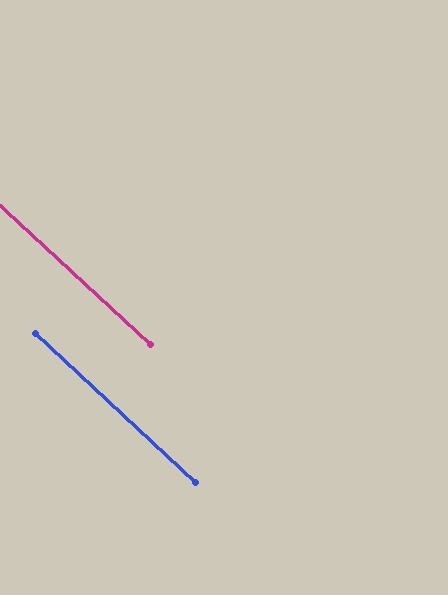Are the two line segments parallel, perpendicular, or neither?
Parallel — their directions differ by only 0.6°.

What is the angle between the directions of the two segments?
Approximately 1 degree.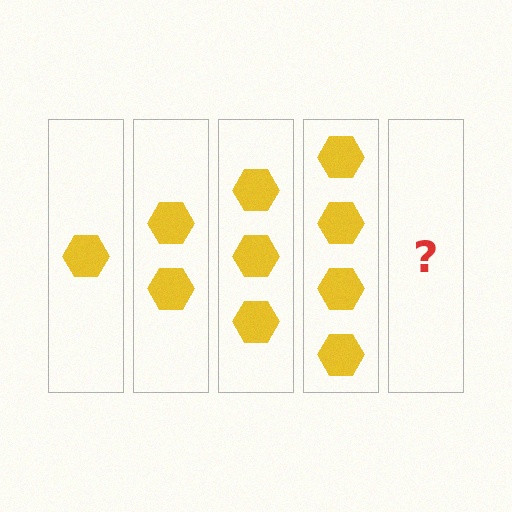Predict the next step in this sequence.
The next step is 5 hexagons.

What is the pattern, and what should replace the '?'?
The pattern is that each step adds one more hexagon. The '?' should be 5 hexagons.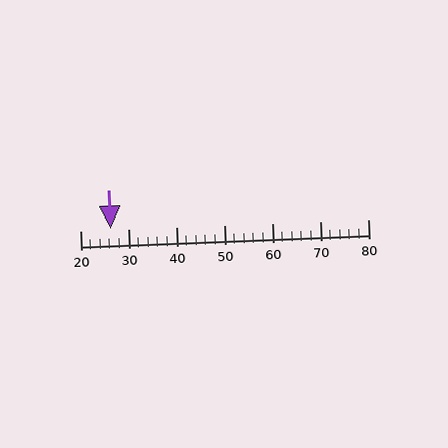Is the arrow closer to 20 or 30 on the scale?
The arrow is closer to 30.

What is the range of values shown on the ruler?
The ruler shows values from 20 to 80.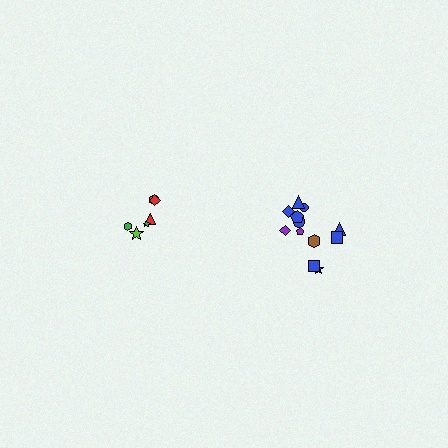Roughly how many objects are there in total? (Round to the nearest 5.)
Roughly 20 objects in total.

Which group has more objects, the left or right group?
The right group.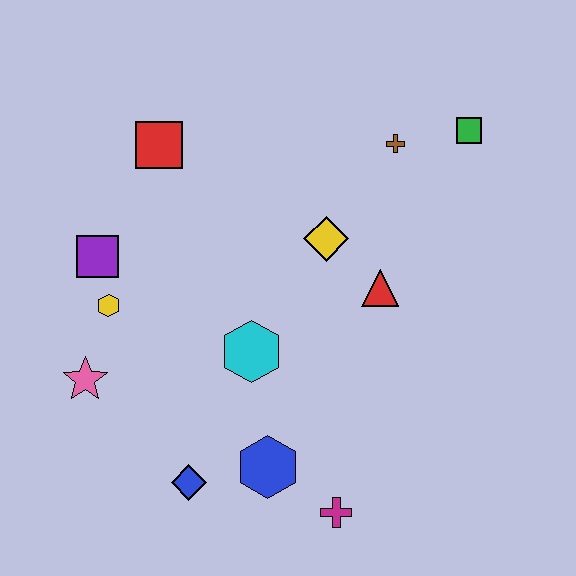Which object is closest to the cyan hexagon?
The blue hexagon is closest to the cyan hexagon.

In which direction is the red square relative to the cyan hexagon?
The red square is above the cyan hexagon.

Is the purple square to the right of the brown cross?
No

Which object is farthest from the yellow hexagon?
The green square is farthest from the yellow hexagon.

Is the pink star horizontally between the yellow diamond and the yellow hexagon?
No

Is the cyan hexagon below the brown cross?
Yes